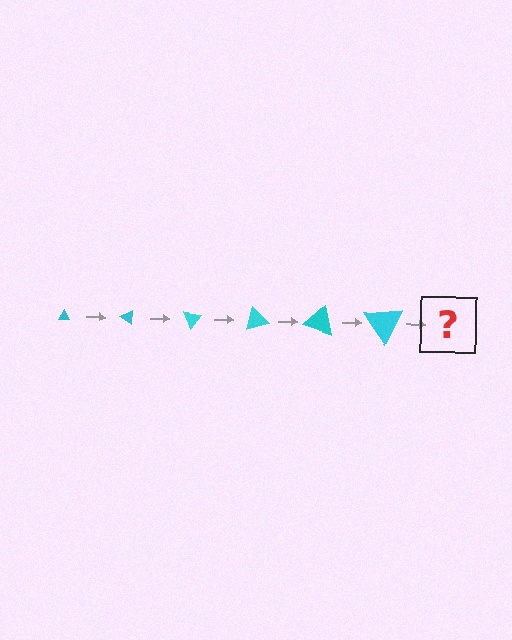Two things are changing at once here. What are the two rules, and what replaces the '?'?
The two rules are that the triangle grows larger each step and it rotates 35 degrees each step. The '?' should be a triangle, larger than the previous one and rotated 210 degrees from the start.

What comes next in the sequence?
The next element should be a triangle, larger than the previous one and rotated 210 degrees from the start.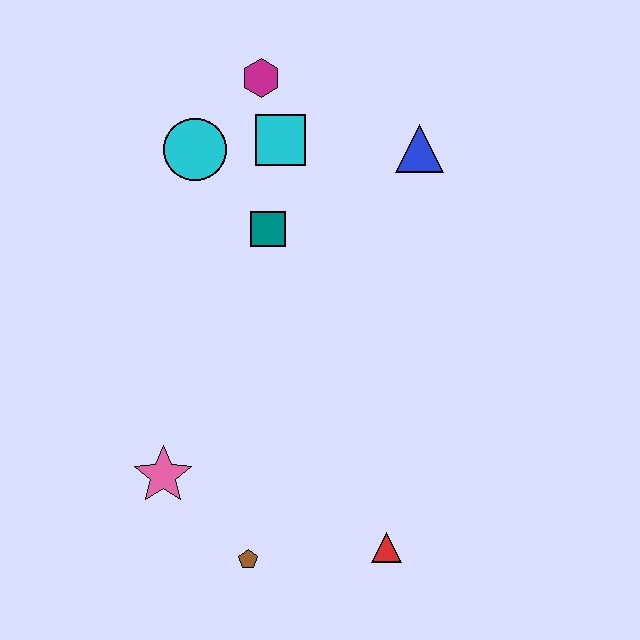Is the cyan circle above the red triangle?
Yes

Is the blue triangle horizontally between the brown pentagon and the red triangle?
No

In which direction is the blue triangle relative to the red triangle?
The blue triangle is above the red triangle.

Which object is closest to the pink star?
The brown pentagon is closest to the pink star.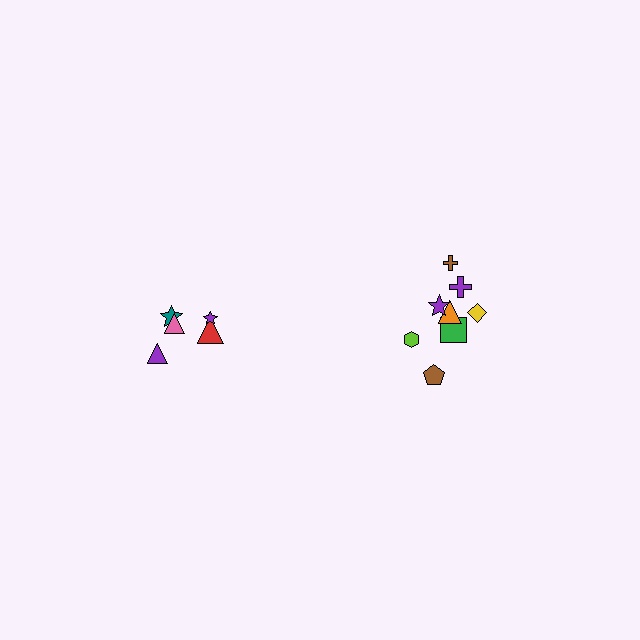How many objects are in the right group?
There are 8 objects.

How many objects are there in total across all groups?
There are 13 objects.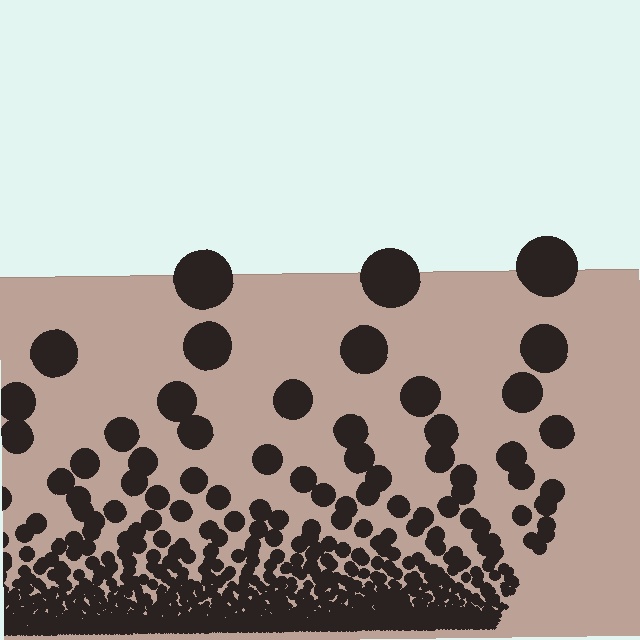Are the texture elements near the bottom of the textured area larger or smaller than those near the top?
Smaller. The gradient is inverted — elements near the bottom are smaller and denser.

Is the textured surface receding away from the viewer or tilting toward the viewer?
The surface appears to tilt toward the viewer. Texture elements get larger and sparser toward the top.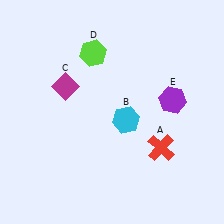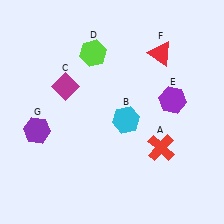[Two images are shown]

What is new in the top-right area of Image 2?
A red triangle (F) was added in the top-right area of Image 2.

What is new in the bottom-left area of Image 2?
A purple hexagon (G) was added in the bottom-left area of Image 2.